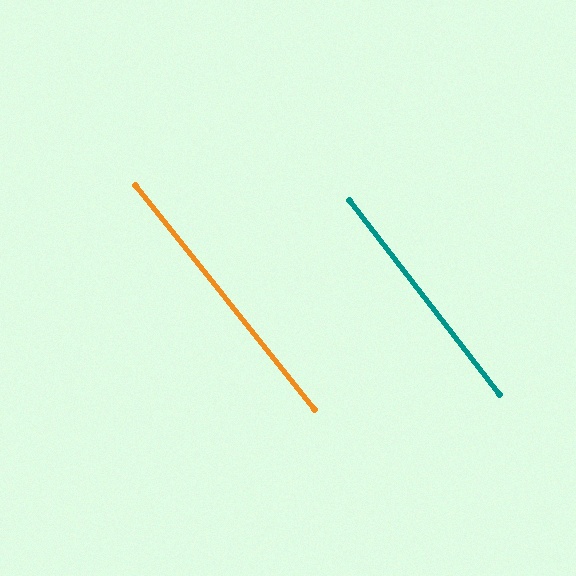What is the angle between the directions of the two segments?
Approximately 1 degree.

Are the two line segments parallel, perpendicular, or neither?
Parallel — their directions differ by only 0.8°.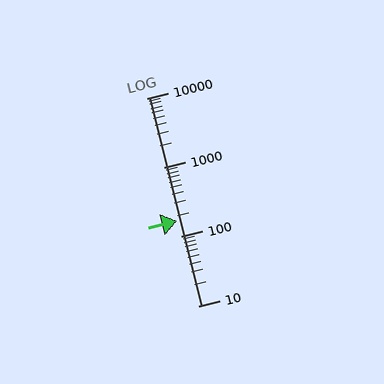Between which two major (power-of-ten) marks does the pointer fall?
The pointer is between 100 and 1000.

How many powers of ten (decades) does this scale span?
The scale spans 3 decades, from 10 to 10000.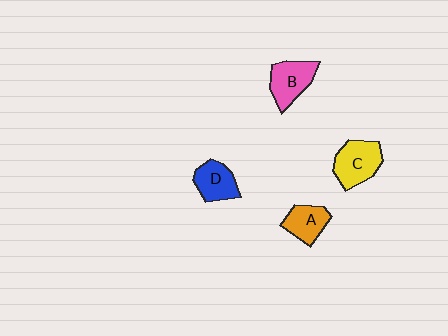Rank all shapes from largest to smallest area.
From largest to smallest: C (yellow), B (pink), D (blue), A (orange).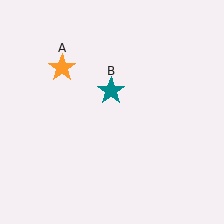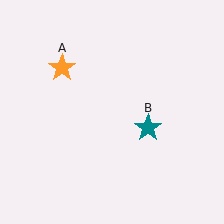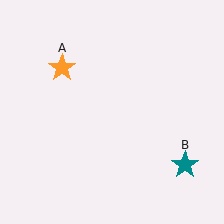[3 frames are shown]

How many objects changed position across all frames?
1 object changed position: teal star (object B).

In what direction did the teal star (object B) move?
The teal star (object B) moved down and to the right.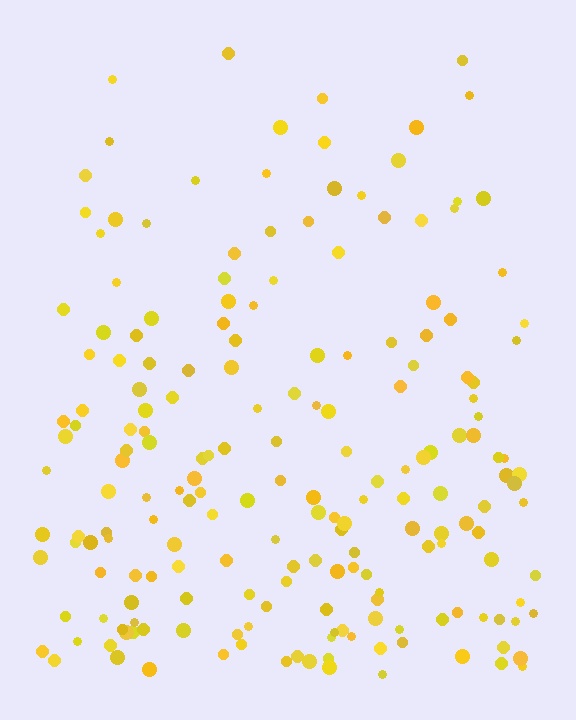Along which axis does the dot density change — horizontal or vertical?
Vertical.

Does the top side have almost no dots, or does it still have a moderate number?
Still a moderate number, just noticeably fewer than the bottom.